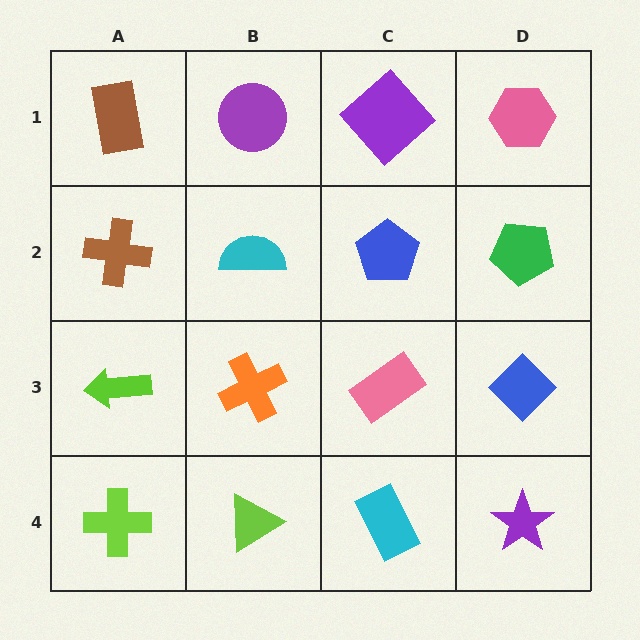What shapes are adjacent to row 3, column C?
A blue pentagon (row 2, column C), a cyan rectangle (row 4, column C), an orange cross (row 3, column B), a blue diamond (row 3, column D).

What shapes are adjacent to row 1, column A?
A brown cross (row 2, column A), a purple circle (row 1, column B).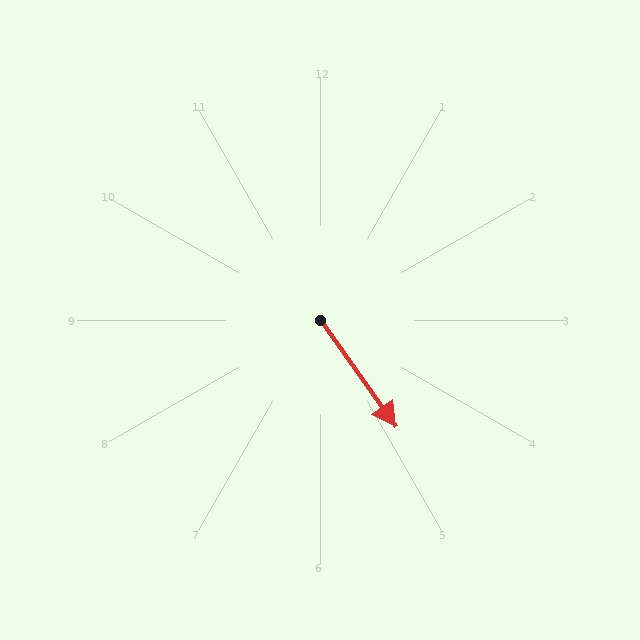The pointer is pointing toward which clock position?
Roughly 5 o'clock.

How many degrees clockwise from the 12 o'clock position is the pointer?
Approximately 145 degrees.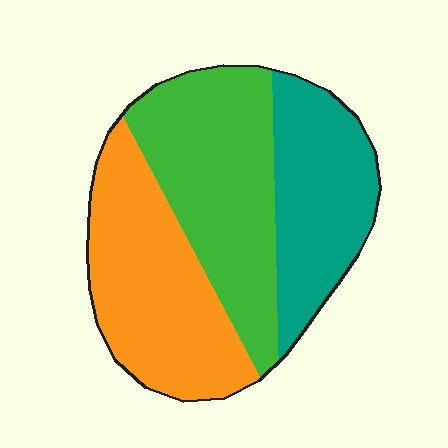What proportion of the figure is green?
Green takes up about three eighths (3/8) of the figure.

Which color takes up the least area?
Teal, at roughly 25%.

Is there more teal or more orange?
Orange.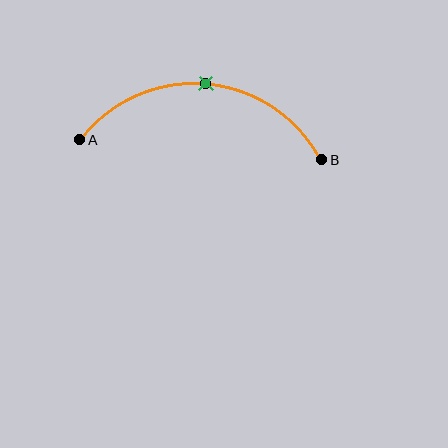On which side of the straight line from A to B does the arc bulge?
The arc bulges above the straight line connecting A and B.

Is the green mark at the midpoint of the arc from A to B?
Yes. The green mark lies on the arc at equal arc-length from both A and B — it is the arc midpoint.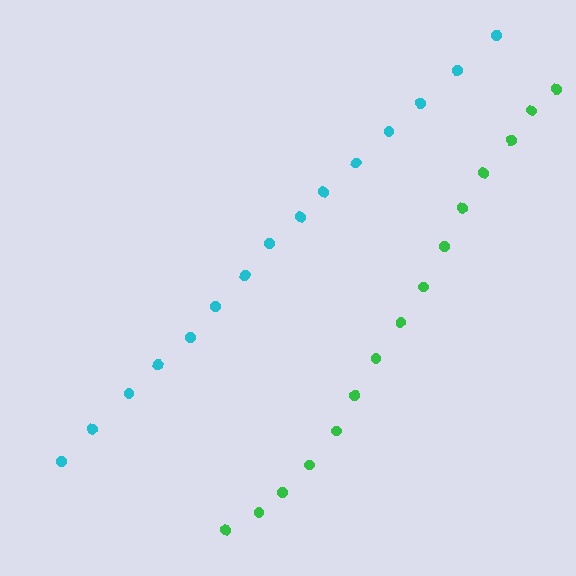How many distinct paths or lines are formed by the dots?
There are 2 distinct paths.